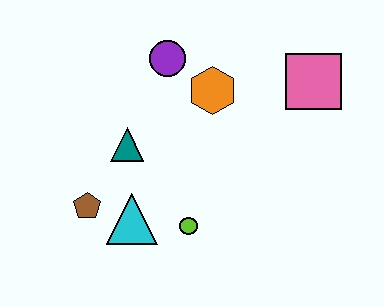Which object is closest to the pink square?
The orange hexagon is closest to the pink square.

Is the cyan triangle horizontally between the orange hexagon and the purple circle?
No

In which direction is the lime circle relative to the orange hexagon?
The lime circle is below the orange hexagon.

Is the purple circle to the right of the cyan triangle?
Yes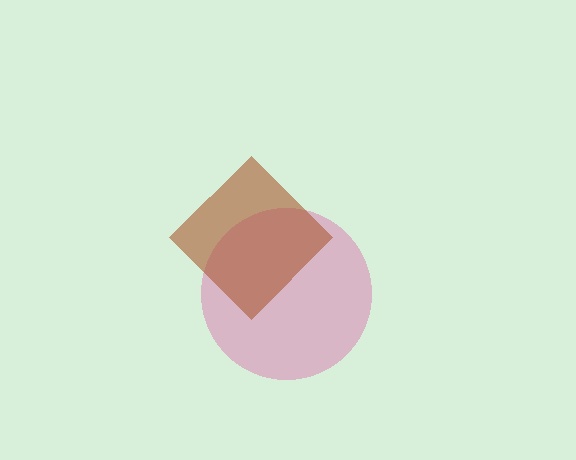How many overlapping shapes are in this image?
There are 2 overlapping shapes in the image.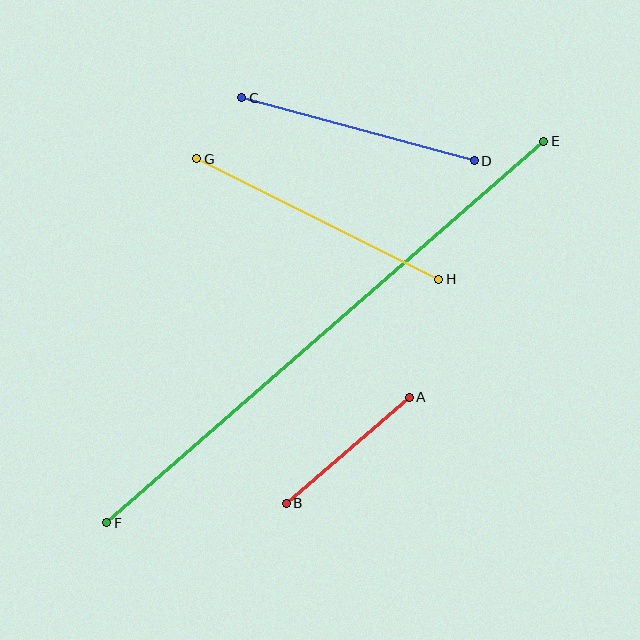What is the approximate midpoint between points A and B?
The midpoint is at approximately (348, 450) pixels.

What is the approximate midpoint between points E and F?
The midpoint is at approximately (325, 332) pixels.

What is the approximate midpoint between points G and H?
The midpoint is at approximately (318, 219) pixels.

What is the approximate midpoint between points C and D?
The midpoint is at approximately (358, 129) pixels.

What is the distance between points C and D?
The distance is approximately 241 pixels.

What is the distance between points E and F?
The distance is approximately 580 pixels.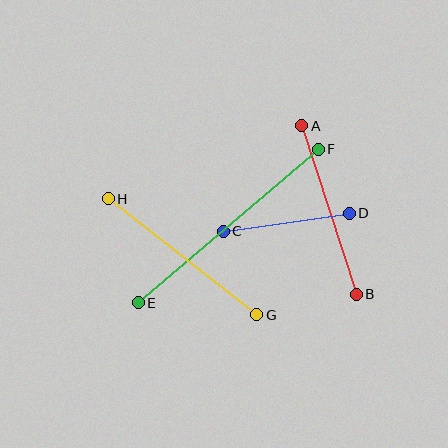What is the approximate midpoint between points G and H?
The midpoint is at approximately (182, 257) pixels.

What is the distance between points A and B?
The distance is approximately 177 pixels.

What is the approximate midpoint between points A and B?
The midpoint is at approximately (329, 210) pixels.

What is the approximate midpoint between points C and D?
The midpoint is at approximately (286, 222) pixels.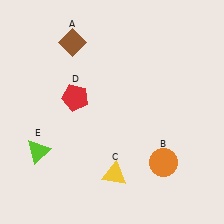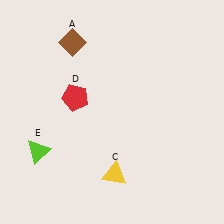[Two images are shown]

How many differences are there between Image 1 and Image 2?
There is 1 difference between the two images.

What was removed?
The orange circle (B) was removed in Image 2.